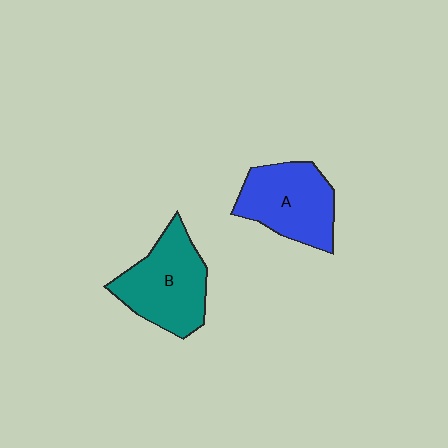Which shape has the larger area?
Shape B (teal).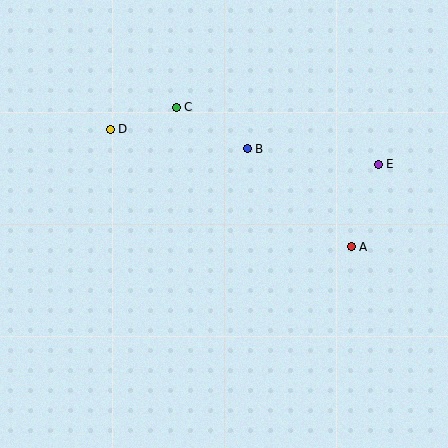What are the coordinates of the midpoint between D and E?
The midpoint between D and E is at (244, 147).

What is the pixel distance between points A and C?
The distance between A and C is 224 pixels.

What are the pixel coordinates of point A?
Point A is at (351, 247).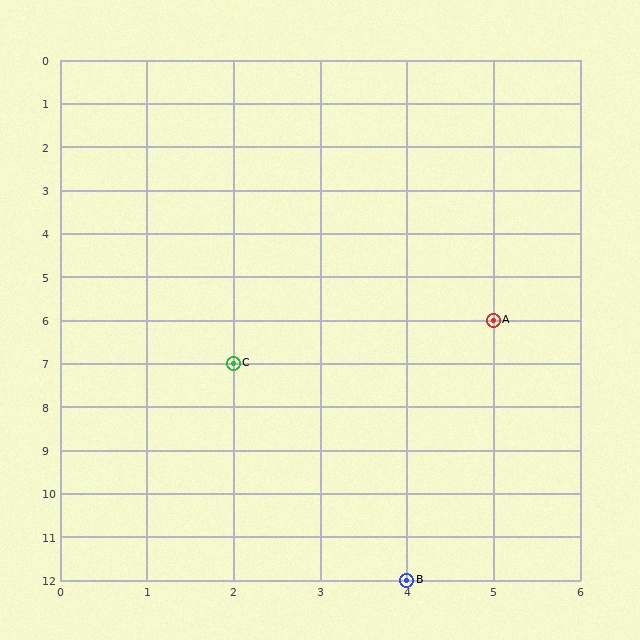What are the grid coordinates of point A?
Point A is at grid coordinates (5, 6).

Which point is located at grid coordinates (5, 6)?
Point A is at (5, 6).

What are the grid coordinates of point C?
Point C is at grid coordinates (2, 7).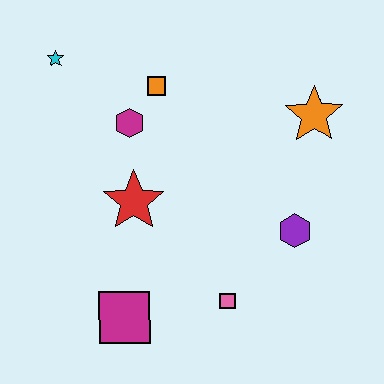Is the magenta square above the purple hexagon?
No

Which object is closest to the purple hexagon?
The pink square is closest to the purple hexagon.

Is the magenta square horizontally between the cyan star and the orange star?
Yes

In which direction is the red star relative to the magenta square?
The red star is above the magenta square.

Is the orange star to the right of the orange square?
Yes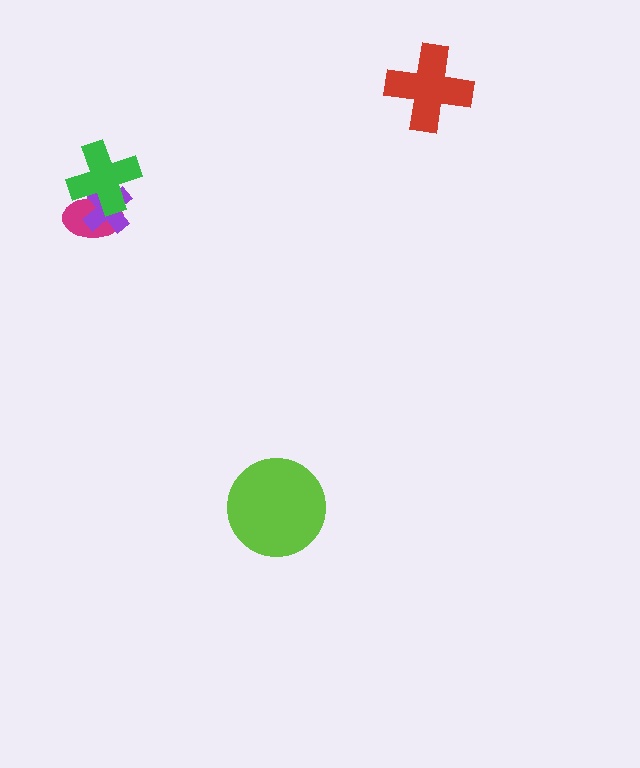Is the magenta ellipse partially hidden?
Yes, it is partially covered by another shape.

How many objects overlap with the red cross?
0 objects overlap with the red cross.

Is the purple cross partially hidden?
Yes, it is partially covered by another shape.